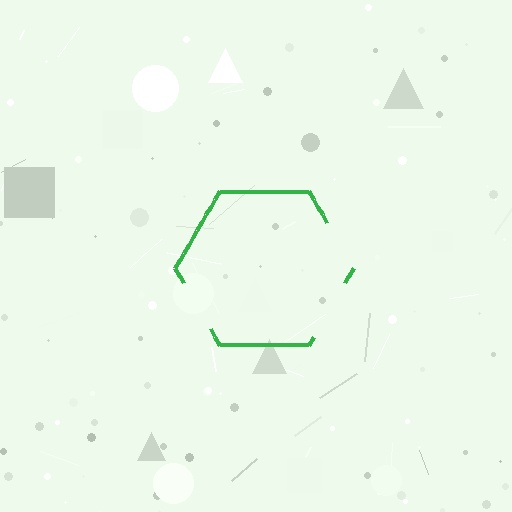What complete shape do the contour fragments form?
The contour fragments form a hexagon.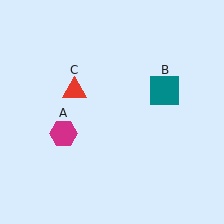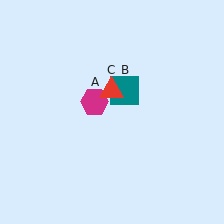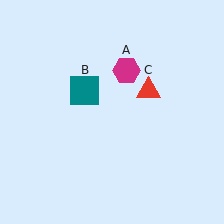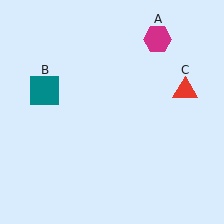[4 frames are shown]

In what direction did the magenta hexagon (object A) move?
The magenta hexagon (object A) moved up and to the right.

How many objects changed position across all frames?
3 objects changed position: magenta hexagon (object A), teal square (object B), red triangle (object C).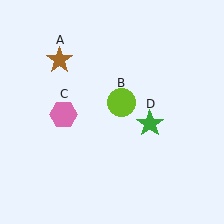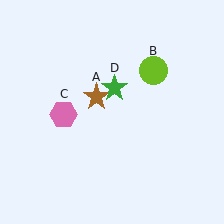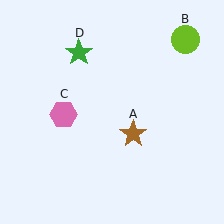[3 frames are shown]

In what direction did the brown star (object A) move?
The brown star (object A) moved down and to the right.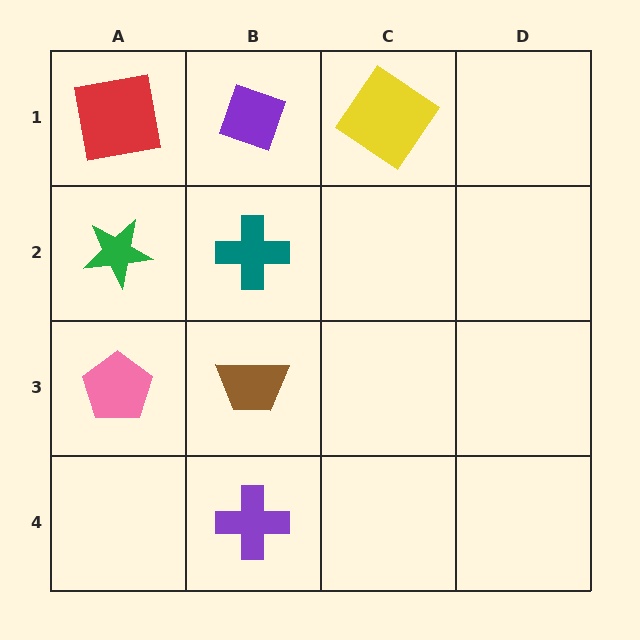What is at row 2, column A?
A green star.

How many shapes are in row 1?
3 shapes.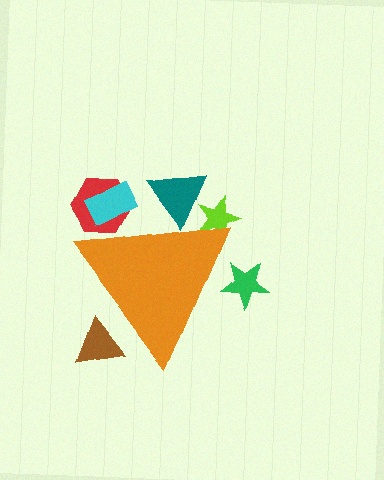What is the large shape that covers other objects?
An orange triangle.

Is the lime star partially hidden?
Yes, the lime star is partially hidden behind the orange triangle.